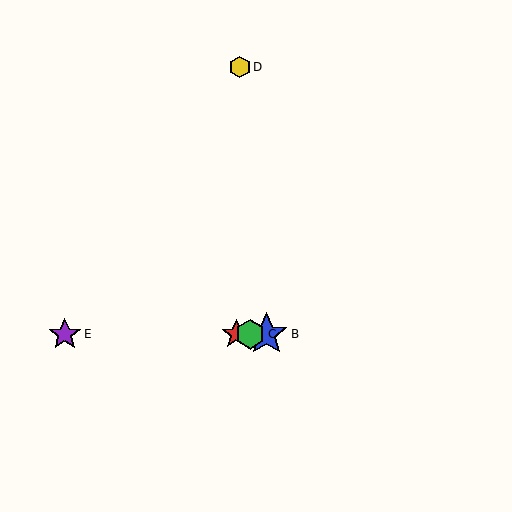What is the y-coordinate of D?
Object D is at y≈67.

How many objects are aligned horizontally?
4 objects (A, B, C, E) are aligned horizontally.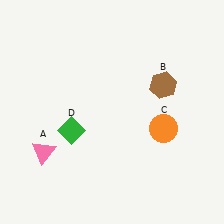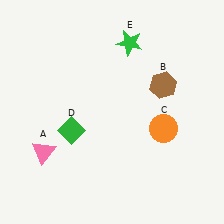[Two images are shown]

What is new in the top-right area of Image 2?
A green star (E) was added in the top-right area of Image 2.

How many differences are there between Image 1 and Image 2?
There is 1 difference between the two images.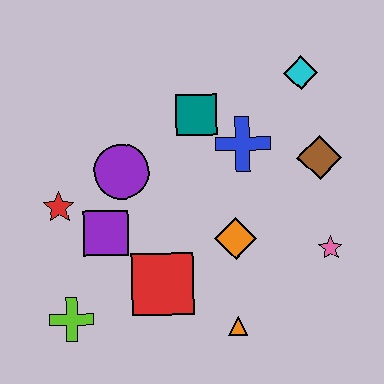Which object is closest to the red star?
The purple square is closest to the red star.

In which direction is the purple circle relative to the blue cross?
The purple circle is to the left of the blue cross.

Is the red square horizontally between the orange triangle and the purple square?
Yes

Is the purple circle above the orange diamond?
Yes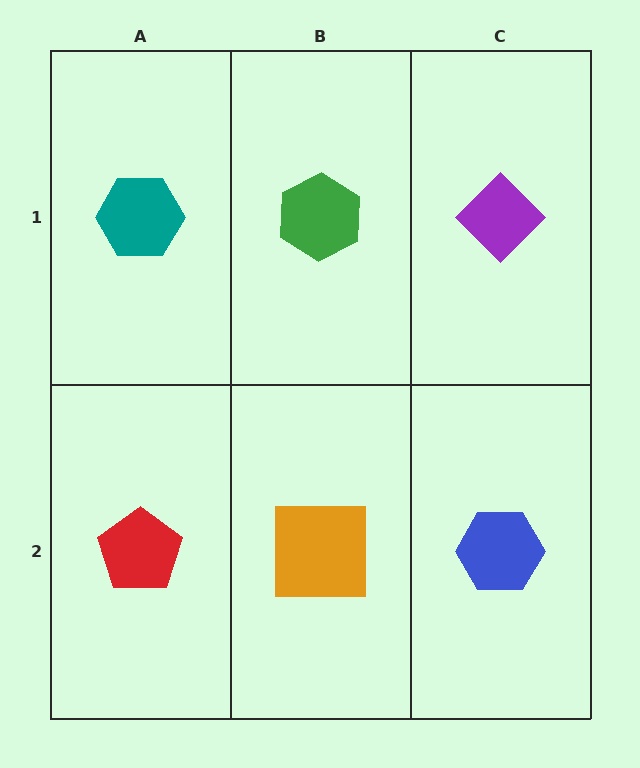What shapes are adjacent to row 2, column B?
A green hexagon (row 1, column B), a red pentagon (row 2, column A), a blue hexagon (row 2, column C).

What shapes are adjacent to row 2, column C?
A purple diamond (row 1, column C), an orange square (row 2, column B).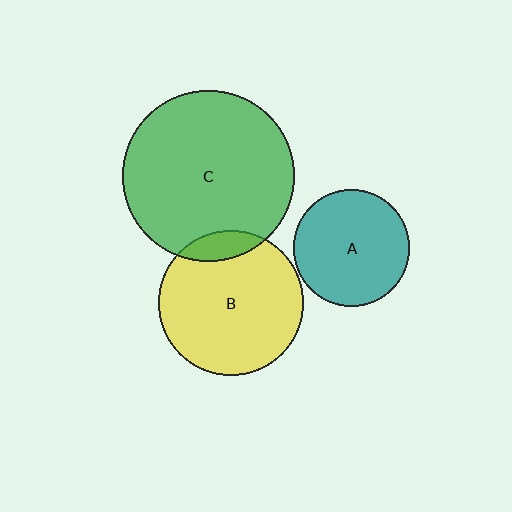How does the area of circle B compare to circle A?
Approximately 1.6 times.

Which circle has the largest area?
Circle C (green).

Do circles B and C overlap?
Yes.